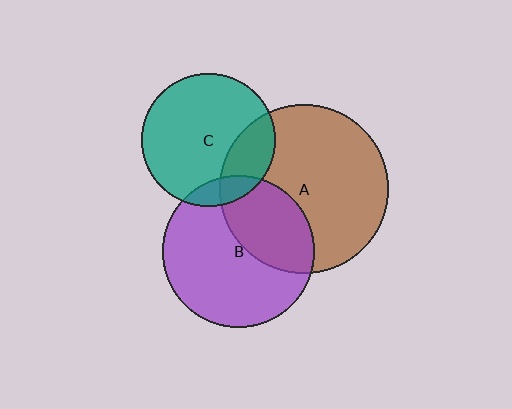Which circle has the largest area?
Circle A (brown).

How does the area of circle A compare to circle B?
Approximately 1.2 times.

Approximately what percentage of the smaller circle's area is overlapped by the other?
Approximately 35%.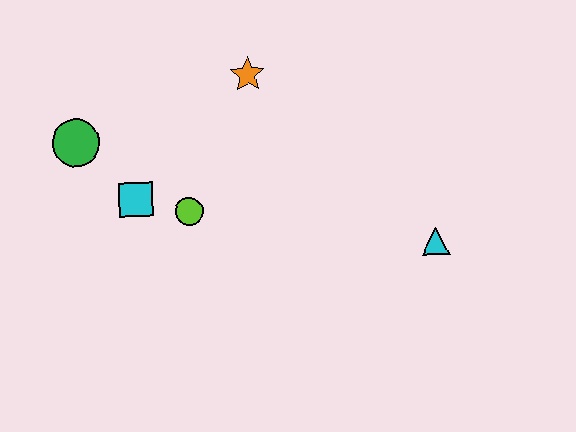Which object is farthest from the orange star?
The cyan triangle is farthest from the orange star.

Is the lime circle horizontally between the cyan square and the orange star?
Yes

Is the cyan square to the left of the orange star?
Yes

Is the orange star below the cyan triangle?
No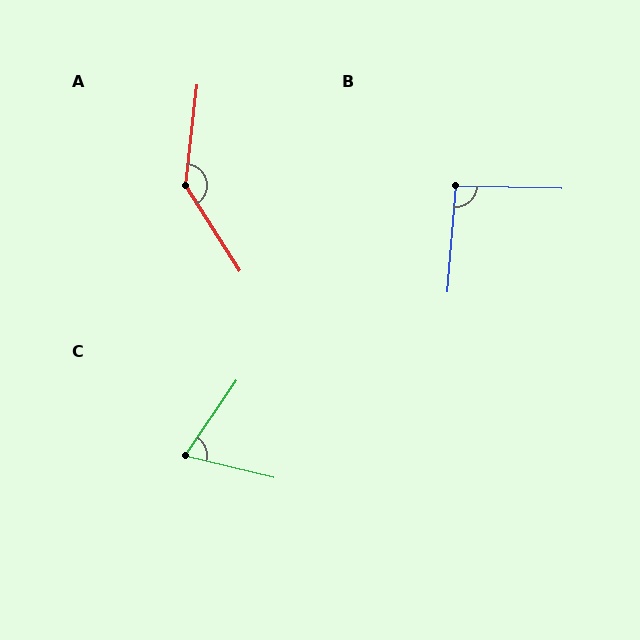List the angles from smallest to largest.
C (70°), B (93°), A (141°).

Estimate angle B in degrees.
Approximately 93 degrees.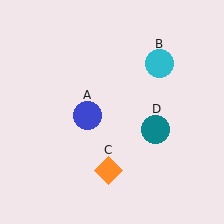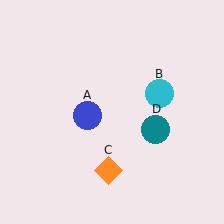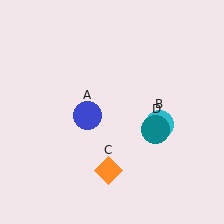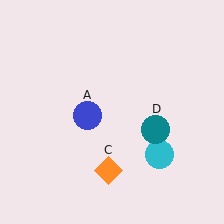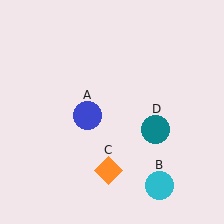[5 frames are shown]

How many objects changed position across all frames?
1 object changed position: cyan circle (object B).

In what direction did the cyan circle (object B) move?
The cyan circle (object B) moved down.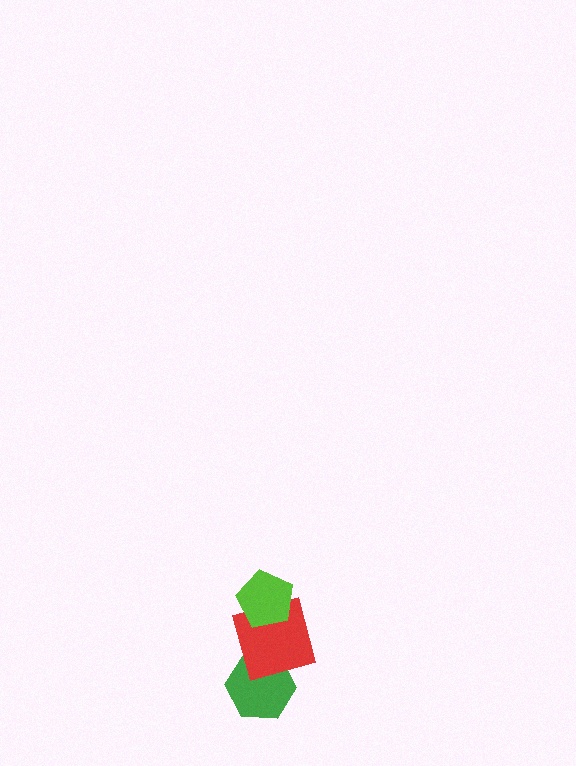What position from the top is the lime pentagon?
The lime pentagon is 1st from the top.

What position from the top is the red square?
The red square is 2nd from the top.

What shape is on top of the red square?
The lime pentagon is on top of the red square.